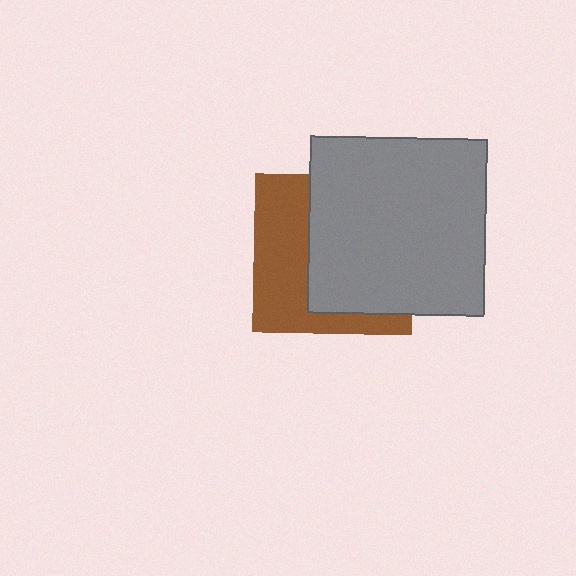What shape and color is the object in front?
The object in front is a gray square.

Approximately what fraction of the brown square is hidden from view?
Roughly 58% of the brown square is hidden behind the gray square.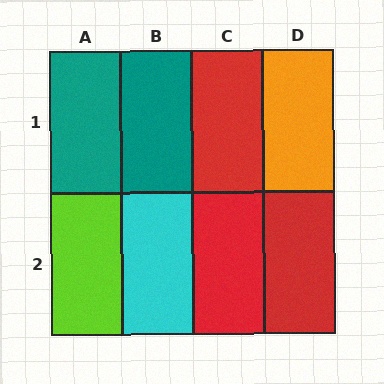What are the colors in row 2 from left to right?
Lime, cyan, red, red.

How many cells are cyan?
1 cell is cyan.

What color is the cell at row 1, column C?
Red.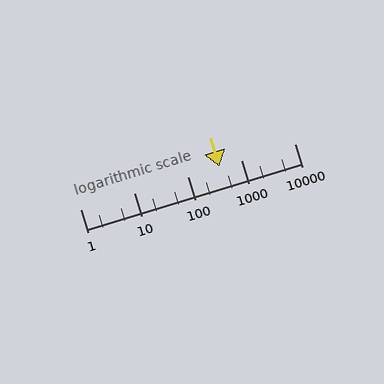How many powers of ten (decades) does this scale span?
The scale spans 4 decades, from 1 to 10000.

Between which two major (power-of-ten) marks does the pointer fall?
The pointer is between 100 and 1000.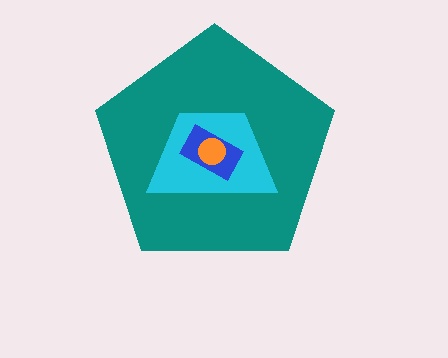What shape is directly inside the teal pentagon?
The cyan trapezoid.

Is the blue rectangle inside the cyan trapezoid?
Yes.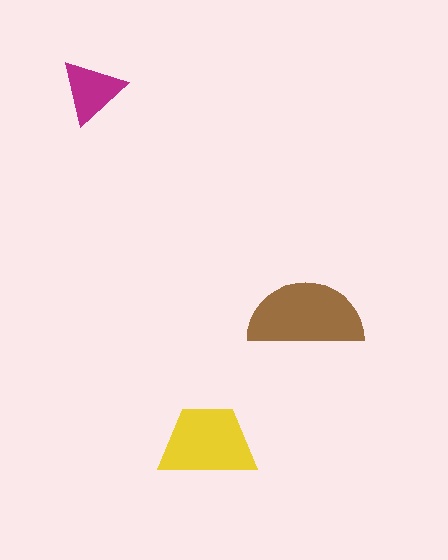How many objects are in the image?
There are 3 objects in the image.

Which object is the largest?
The brown semicircle.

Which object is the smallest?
The magenta triangle.